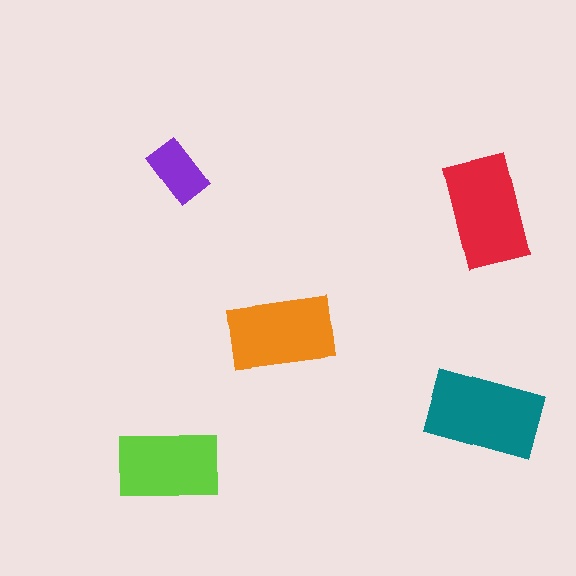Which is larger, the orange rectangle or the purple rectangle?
The orange one.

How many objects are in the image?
There are 5 objects in the image.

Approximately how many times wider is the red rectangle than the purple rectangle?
About 2 times wider.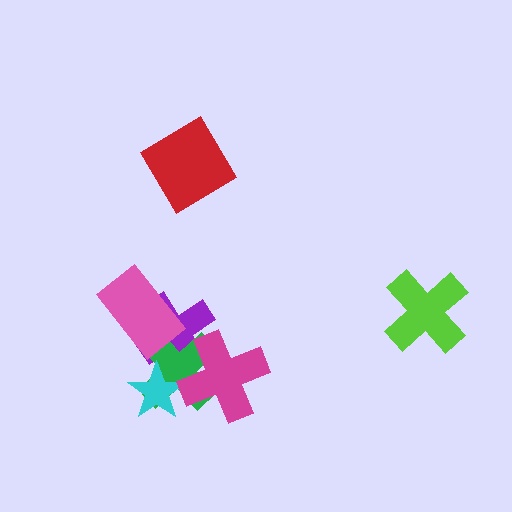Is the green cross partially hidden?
Yes, it is partially covered by another shape.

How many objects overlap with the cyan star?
3 objects overlap with the cyan star.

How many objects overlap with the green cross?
4 objects overlap with the green cross.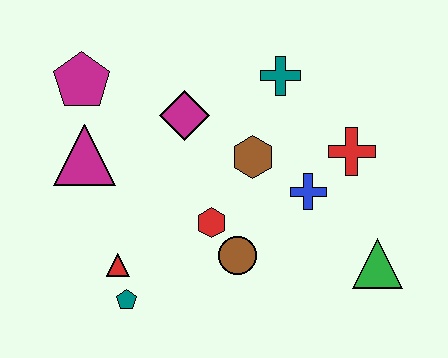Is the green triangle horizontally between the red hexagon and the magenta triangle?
No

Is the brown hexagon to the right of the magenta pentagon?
Yes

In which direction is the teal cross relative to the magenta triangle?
The teal cross is to the right of the magenta triangle.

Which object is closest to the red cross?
The blue cross is closest to the red cross.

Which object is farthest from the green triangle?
The magenta pentagon is farthest from the green triangle.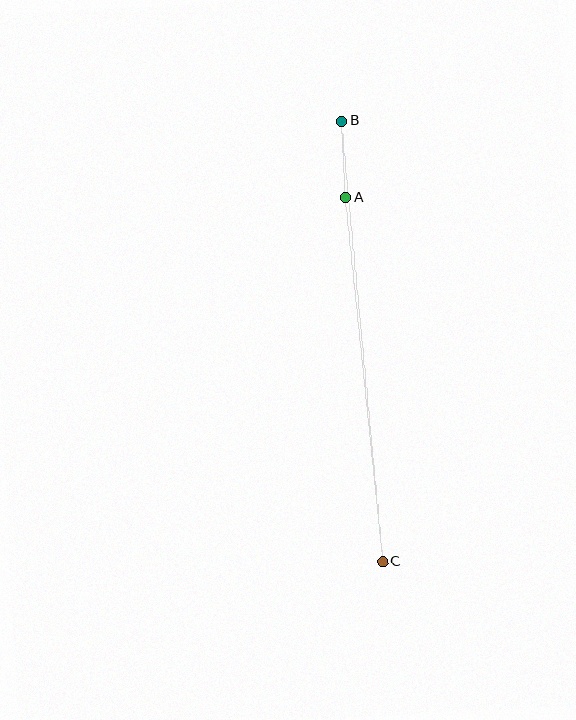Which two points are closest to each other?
Points A and B are closest to each other.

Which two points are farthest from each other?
Points B and C are farthest from each other.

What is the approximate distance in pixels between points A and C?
The distance between A and C is approximately 366 pixels.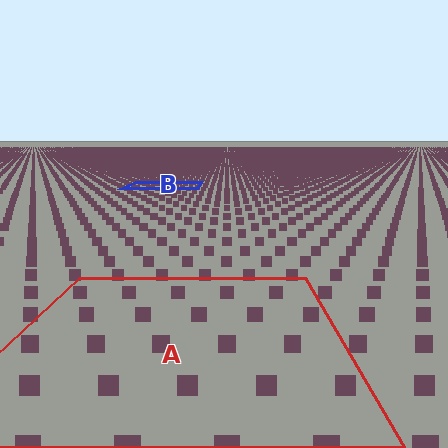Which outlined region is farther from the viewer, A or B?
Region B is farther from the viewer — the texture elements inside it appear smaller and more densely packed.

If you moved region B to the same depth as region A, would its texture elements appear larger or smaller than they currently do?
They would appear larger. At a closer depth, the same texture elements are projected at a bigger on-screen size.